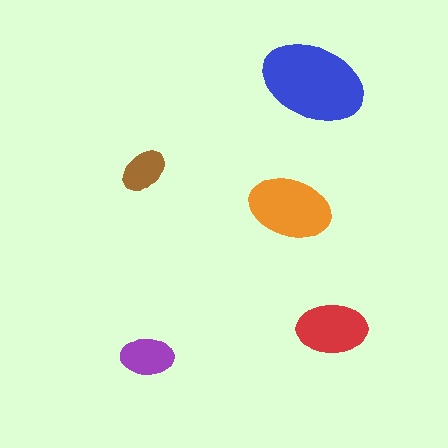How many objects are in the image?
There are 5 objects in the image.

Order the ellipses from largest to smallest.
the blue one, the orange one, the red one, the purple one, the brown one.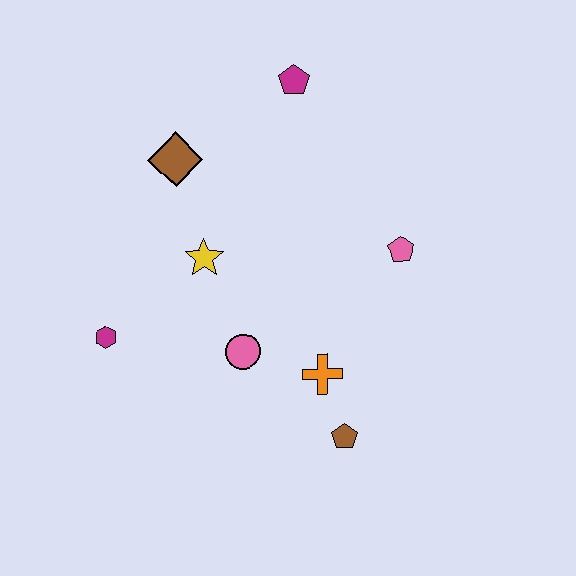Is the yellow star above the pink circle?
Yes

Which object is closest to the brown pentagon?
The orange cross is closest to the brown pentagon.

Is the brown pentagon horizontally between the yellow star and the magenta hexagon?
No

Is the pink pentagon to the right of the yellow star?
Yes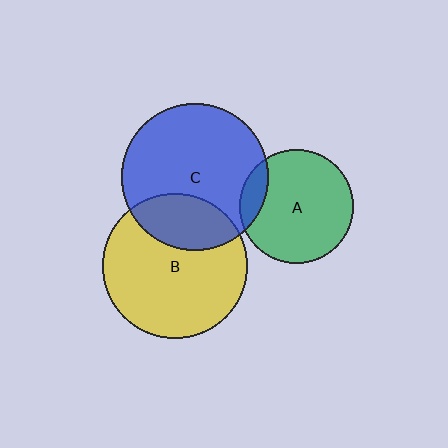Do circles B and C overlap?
Yes.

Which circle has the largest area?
Circle C (blue).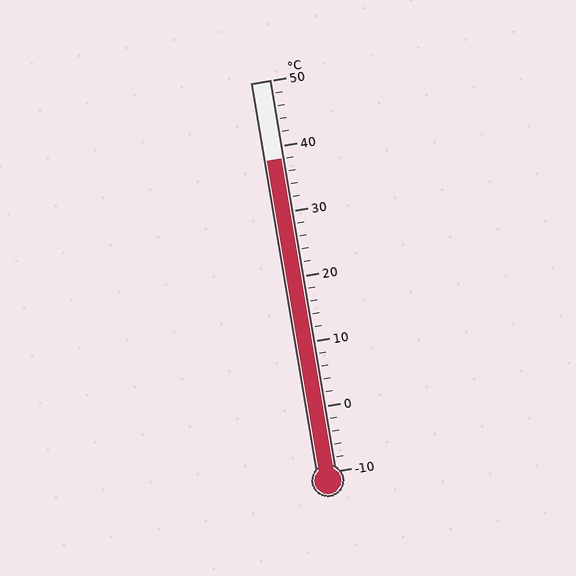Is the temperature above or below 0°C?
The temperature is above 0°C.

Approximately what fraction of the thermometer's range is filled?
The thermometer is filled to approximately 80% of its range.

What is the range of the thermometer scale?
The thermometer scale ranges from -10°C to 50°C.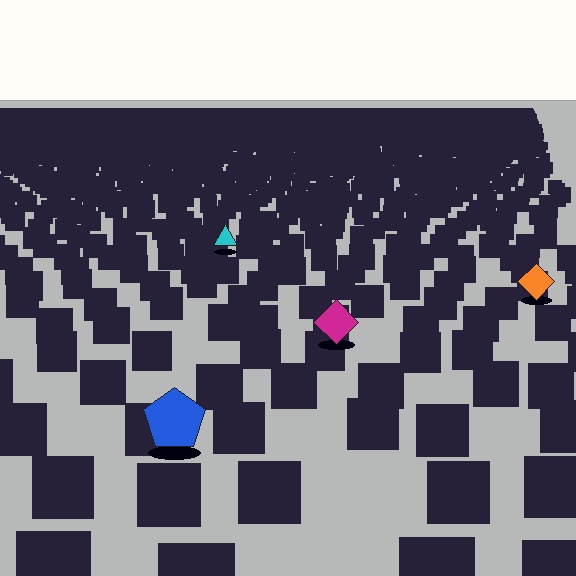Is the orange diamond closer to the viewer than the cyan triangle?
Yes. The orange diamond is closer — you can tell from the texture gradient: the ground texture is coarser near it.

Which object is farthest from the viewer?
The cyan triangle is farthest from the viewer. It appears smaller and the ground texture around it is denser.